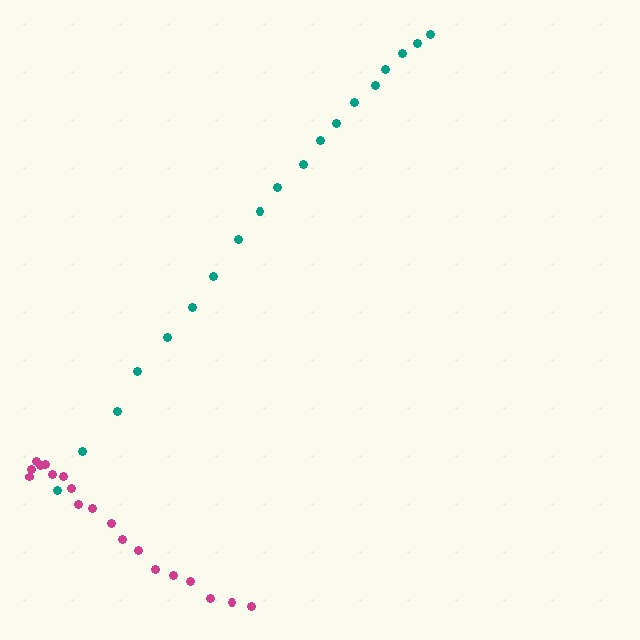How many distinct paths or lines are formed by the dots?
There are 2 distinct paths.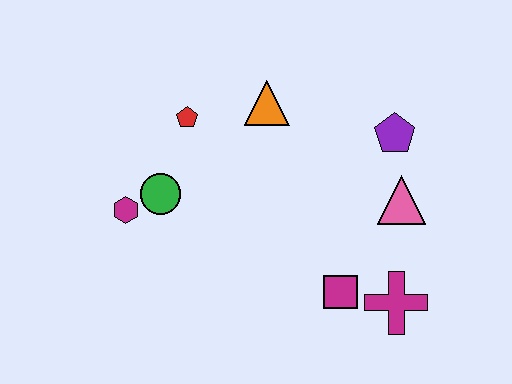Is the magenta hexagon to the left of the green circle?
Yes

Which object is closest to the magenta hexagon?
The green circle is closest to the magenta hexagon.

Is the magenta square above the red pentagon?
No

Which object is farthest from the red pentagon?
The magenta cross is farthest from the red pentagon.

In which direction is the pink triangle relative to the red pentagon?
The pink triangle is to the right of the red pentagon.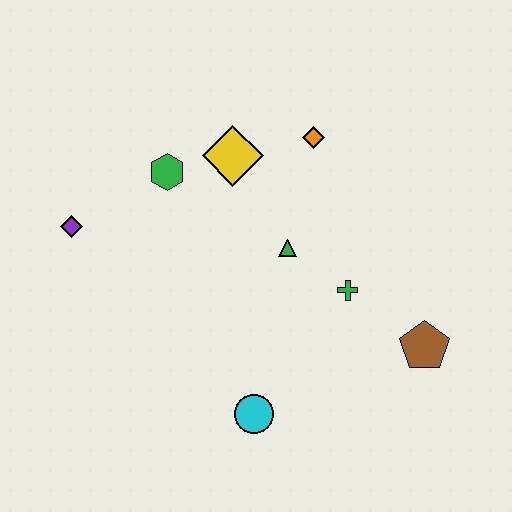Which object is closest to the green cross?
The green triangle is closest to the green cross.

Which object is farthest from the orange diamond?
The cyan circle is farthest from the orange diamond.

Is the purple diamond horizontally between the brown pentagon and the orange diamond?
No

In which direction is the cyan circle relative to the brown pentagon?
The cyan circle is to the left of the brown pentagon.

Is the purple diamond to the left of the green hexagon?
Yes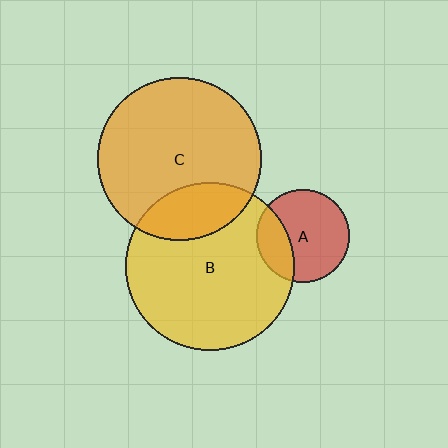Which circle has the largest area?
Circle B (yellow).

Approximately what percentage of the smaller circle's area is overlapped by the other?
Approximately 20%.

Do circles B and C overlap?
Yes.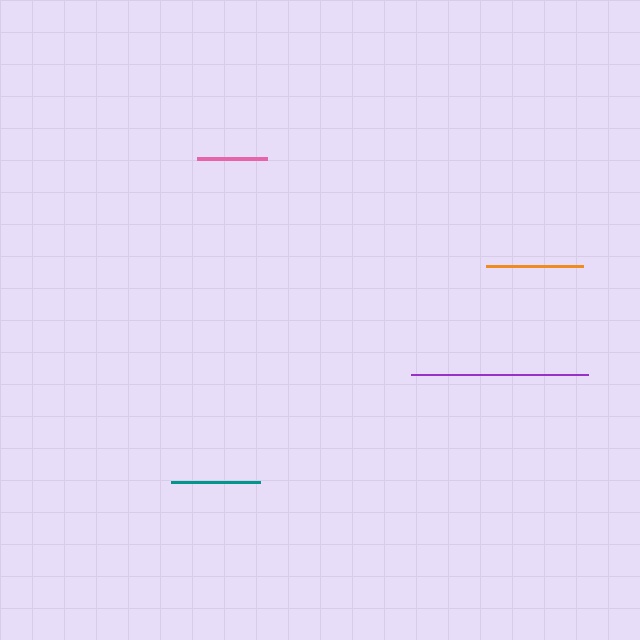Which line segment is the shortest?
The pink line is the shortest at approximately 69 pixels.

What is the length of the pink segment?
The pink segment is approximately 69 pixels long.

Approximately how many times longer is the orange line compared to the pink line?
The orange line is approximately 1.4 times the length of the pink line.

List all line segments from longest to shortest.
From longest to shortest: purple, orange, teal, pink.